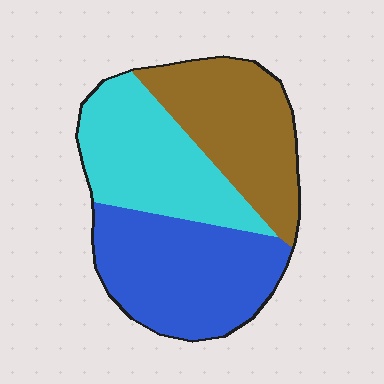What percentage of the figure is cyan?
Cyan covers about 30% of the figure.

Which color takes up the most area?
Blue, at roughly 35%.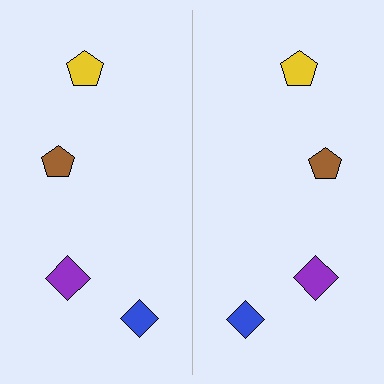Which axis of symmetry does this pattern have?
The pattern has a vertical axis of symmetry running through the center of the image.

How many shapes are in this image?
There are 8 shapes in this image.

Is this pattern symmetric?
Yes, this pattern has bilateral (reflection) symmetry.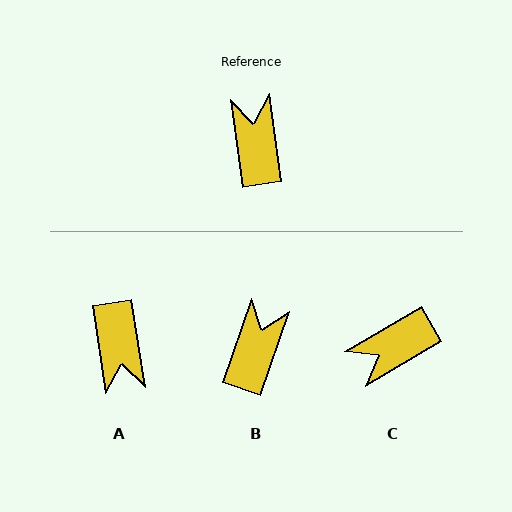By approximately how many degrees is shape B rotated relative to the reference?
Approximately 27 degrees clockwise.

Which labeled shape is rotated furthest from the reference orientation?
A, about 179 degrees away.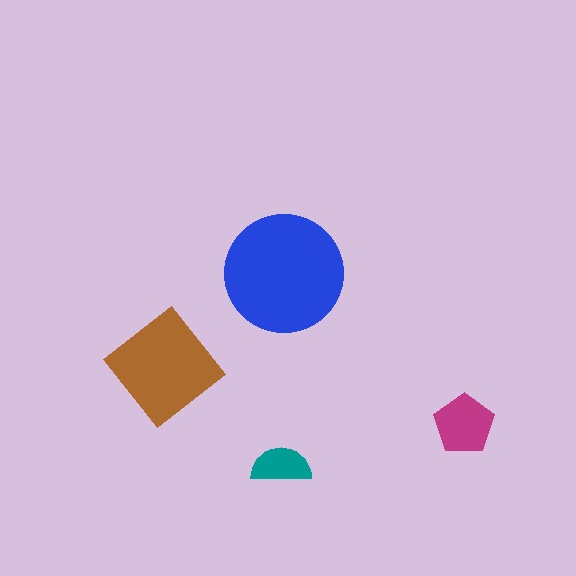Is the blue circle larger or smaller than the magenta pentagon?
Larger.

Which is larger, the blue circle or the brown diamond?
The blue circle.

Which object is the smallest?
The teal semicircle.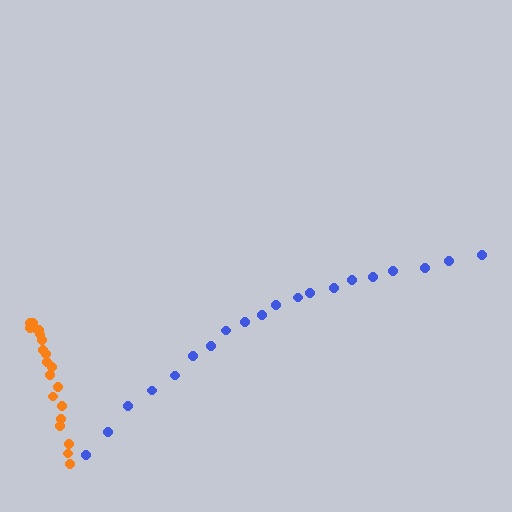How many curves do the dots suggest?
There are 2 distinct paths.